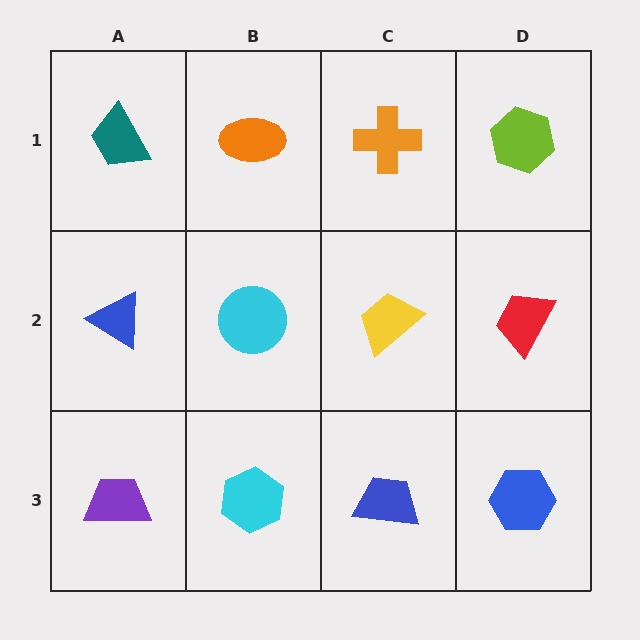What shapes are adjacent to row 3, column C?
A yellow trapezoid (row 2, column C), a cyan hexagon (row 3, column B), a blue hexagon (row 3, column D).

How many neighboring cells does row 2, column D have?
3.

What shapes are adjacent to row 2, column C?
An orange cross (row 1, column C), a blue trapezoid (row 3, column C), a cyan circle (row 2, column B), a red trapezoid (row 2, column D).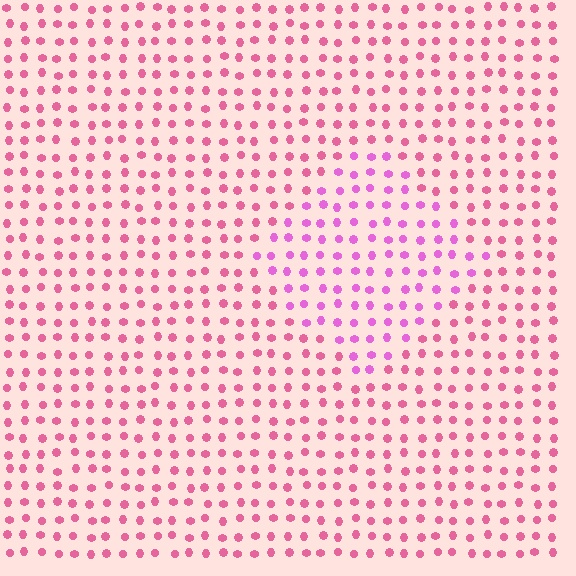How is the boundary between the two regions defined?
The boundary is defined purely by a slight shift in hue (about 28 degrees). Spacing, size, and orientation are identical on both sides.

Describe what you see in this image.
The image is filled with small pink elements in a uniform arrangement. A diamond-shaped region is visible where the elements are tinted to a slightly different hue, forming a subtle color boundary.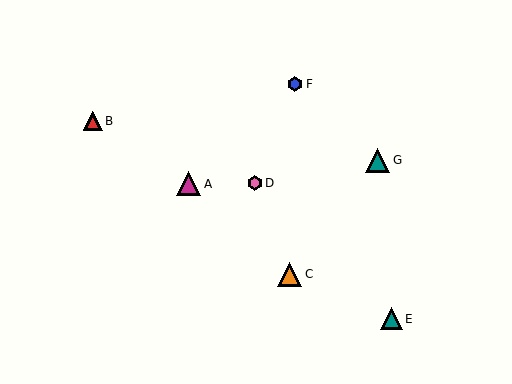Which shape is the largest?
The orange triangle (labeled C) is the largest.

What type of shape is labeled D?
Shape D is a pink hexagon.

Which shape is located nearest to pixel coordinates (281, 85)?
The blue hexagon (labeled F) at (295, 84) is nearest to that location.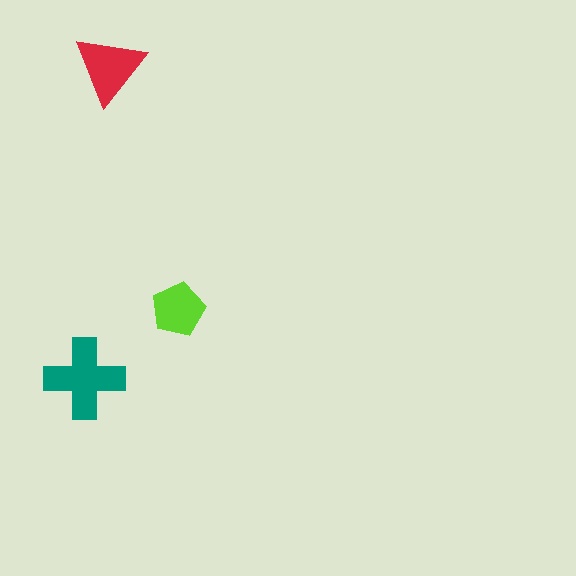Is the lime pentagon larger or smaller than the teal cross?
Smaller.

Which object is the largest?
The teal cross.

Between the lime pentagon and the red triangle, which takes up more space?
The red triangle.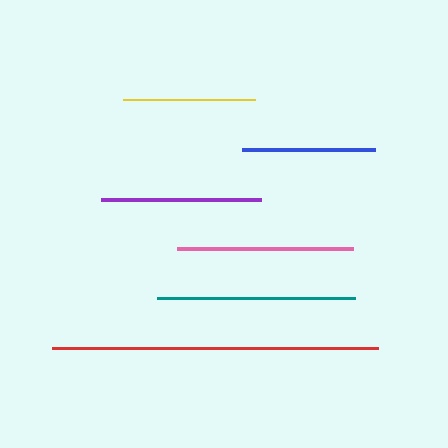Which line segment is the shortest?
The yellow line is the shortest at approximately 131 pixels.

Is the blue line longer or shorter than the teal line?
The teal line is longer than the blue line.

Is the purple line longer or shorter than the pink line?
The pink line is longer than the purple line.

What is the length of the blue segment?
The blue segment is approximately 133 pixels long.